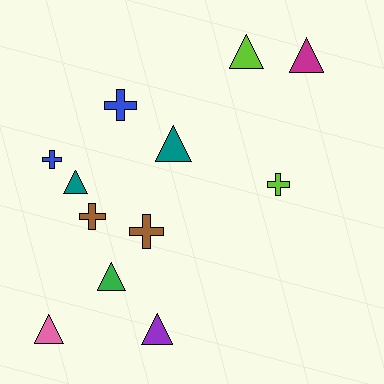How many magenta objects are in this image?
There is 1 magenta object.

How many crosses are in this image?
There are 5 crosses.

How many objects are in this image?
There are 12 objects.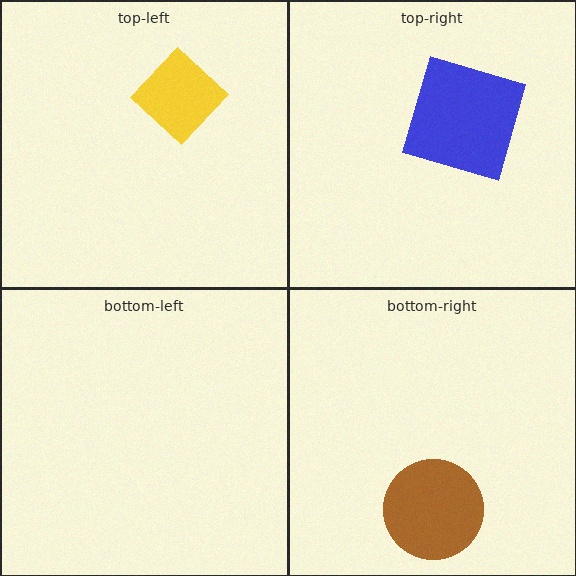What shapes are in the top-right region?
The blue square.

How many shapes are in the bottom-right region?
1.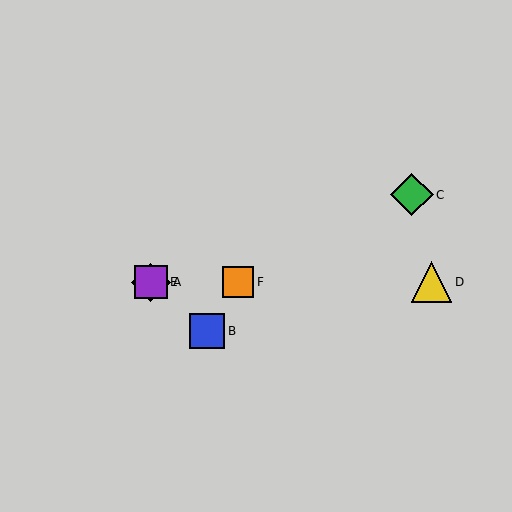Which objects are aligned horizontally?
Objects A, D, E, F are aligned horizontally.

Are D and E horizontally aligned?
Yes, both are at y≈282.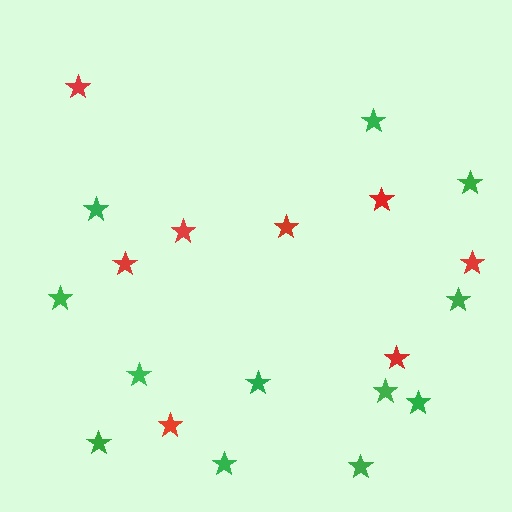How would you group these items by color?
There are 2 groups: one group of red stars (8) and one group of green stars (12).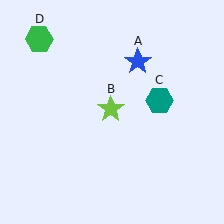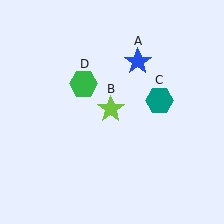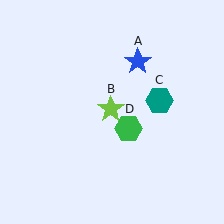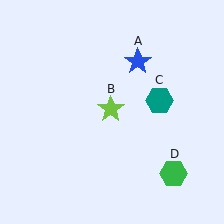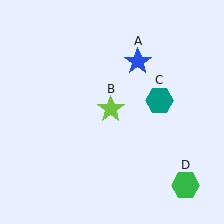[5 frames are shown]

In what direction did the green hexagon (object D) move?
The green hexagon (object D) moved down and to the right.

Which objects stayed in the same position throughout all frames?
Blue star (object A) and lime star (object B) and teal hexagon (object C) remained stationary.